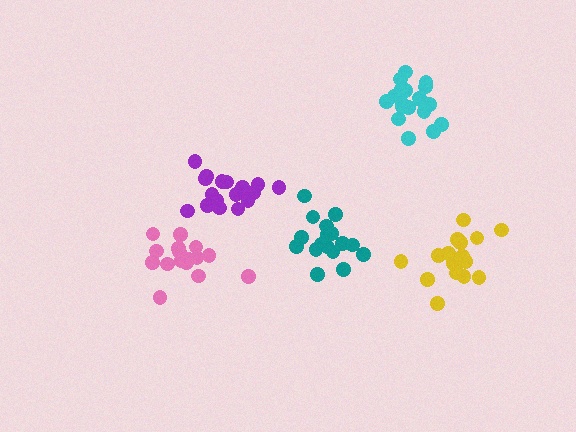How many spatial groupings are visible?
There are 5 spatial groupings.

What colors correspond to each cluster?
The clusters are colored: pink, cyan, teal, purple, yellow.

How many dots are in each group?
Group 1: 16 dots, Group 2: 19 dots, Group 3: 17 dots, Group 4: 19 dots, Group 5: 18 dots (89 total).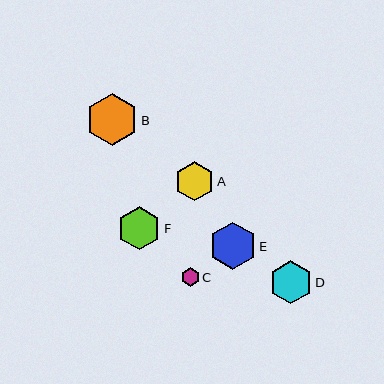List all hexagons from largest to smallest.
From largest to smallest: B, E, F, D, A, C.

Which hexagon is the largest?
Hexagon B is the largest with a size of approximately 52 pixels.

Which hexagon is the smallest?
Hexagon C is the smallest with a size of approximately 19 pixels.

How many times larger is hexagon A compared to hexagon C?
Hexagon A is approximately 2.1 times the size of hexagon C.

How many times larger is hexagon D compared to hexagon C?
Hexagon D is approximately 2.3 times the size of hexagon C.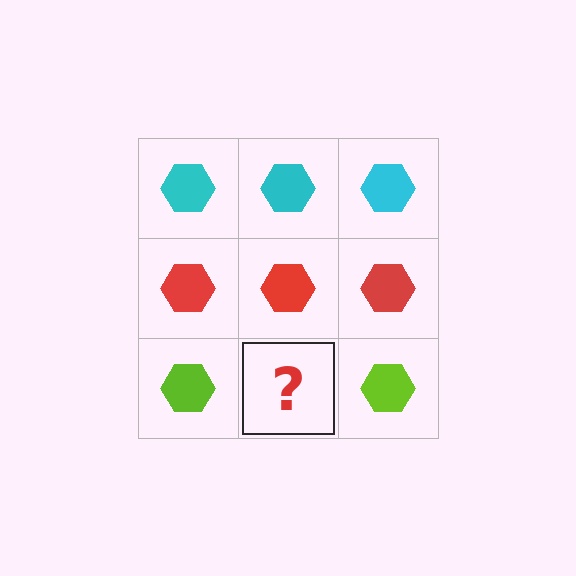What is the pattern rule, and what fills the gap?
The rule is that each row has a consistent color. The gap should be filled with a lime hexagon.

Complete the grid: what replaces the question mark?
The question mark should be replaced with a lime hexagon.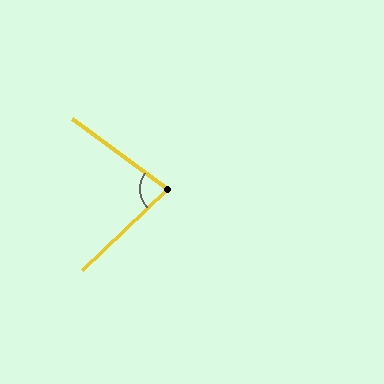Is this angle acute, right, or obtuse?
It is acute.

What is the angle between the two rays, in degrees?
Approximately 80 degrees.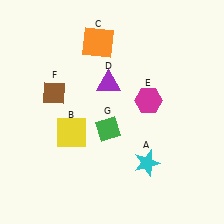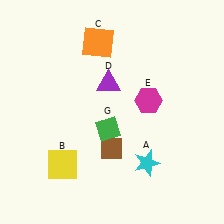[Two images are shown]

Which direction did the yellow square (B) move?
The yellow square (B) moved down.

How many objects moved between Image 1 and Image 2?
2 objects moved between the two images.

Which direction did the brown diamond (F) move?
The brown diamond (F) moved right.